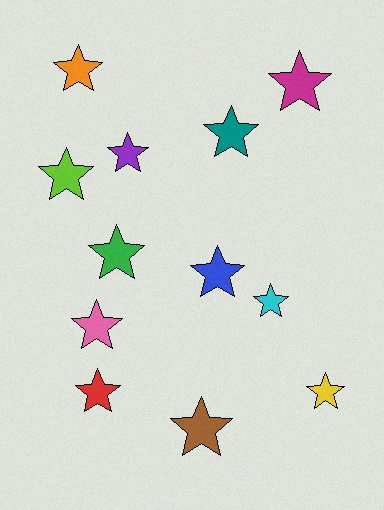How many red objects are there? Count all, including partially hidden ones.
There is 1 red object.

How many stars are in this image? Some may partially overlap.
There are 12 stars.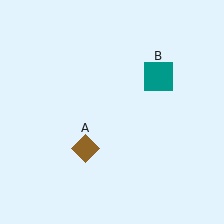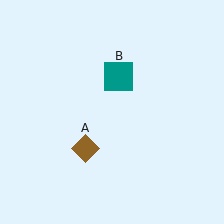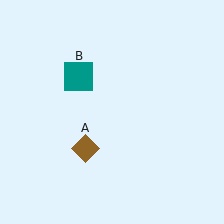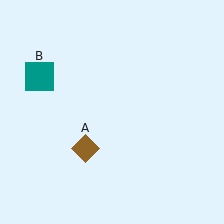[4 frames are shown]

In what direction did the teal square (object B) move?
The teal square (object B) moved left.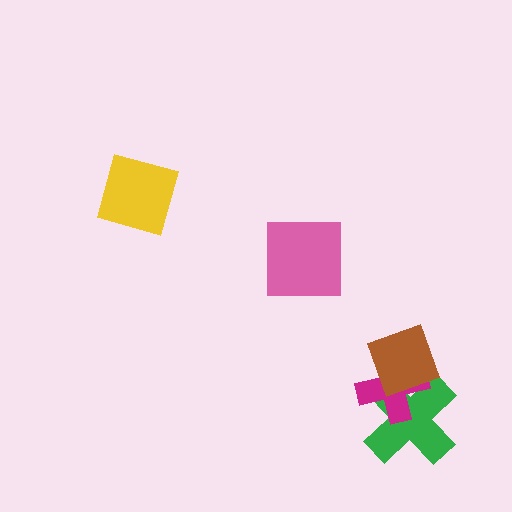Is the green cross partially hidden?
Yes, it is partially covered by another shape.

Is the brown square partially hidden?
No, no other shape covers it.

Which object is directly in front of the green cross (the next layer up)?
The magenta cross is directly in front of the green cross.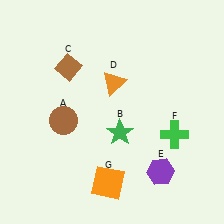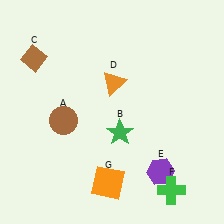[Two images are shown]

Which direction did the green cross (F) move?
The green cross (F) moved down.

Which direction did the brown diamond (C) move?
The brown diamond (C) moved left.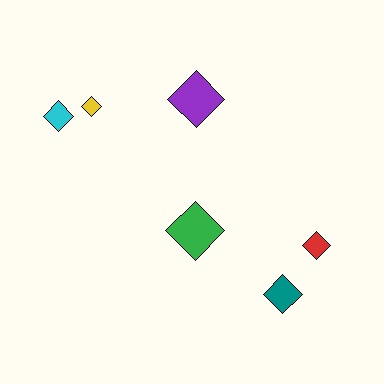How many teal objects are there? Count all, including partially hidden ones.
There is 1 teal object.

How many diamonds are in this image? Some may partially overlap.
There are 6 diamonds.